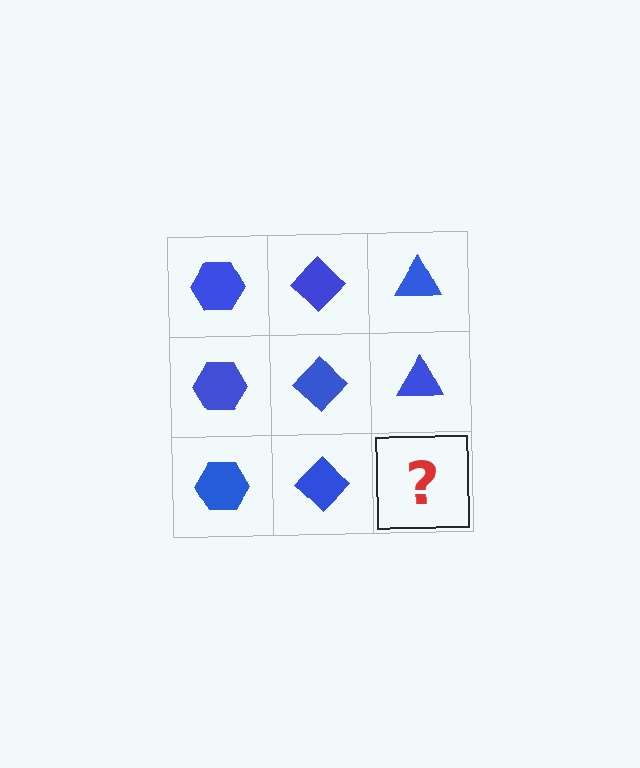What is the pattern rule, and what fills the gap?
The rule is that each column has a consistent shape. The gap should be filled with a blue triangle.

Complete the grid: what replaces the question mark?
The question mark should be replaced with a blue triangle.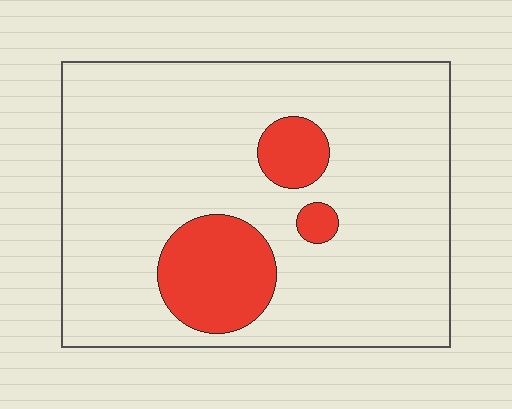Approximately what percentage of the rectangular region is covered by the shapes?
Approximately 15%.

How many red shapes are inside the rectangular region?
3.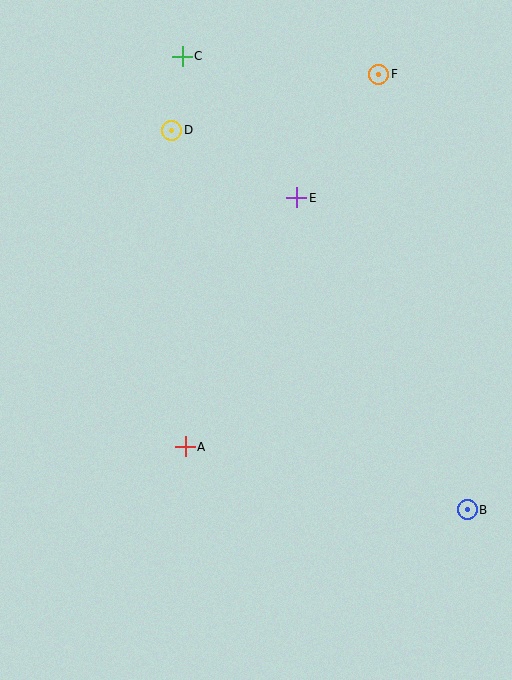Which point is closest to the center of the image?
Point A at (185, 447) is closest to the center.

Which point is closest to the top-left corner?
Point C is closest to the top-left corner.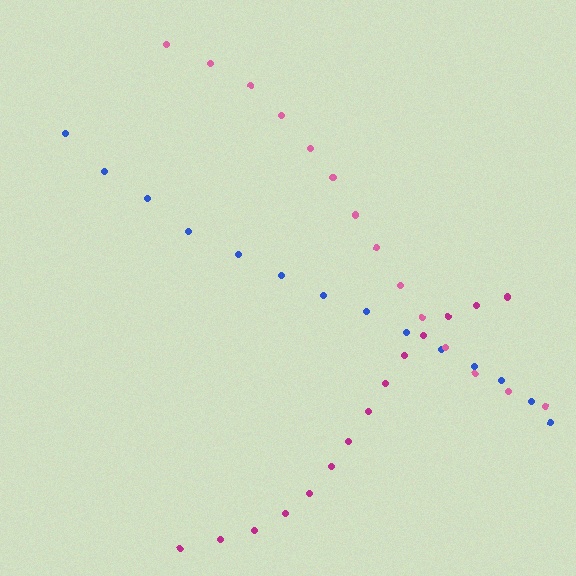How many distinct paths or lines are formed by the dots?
There are 3 distinct paths.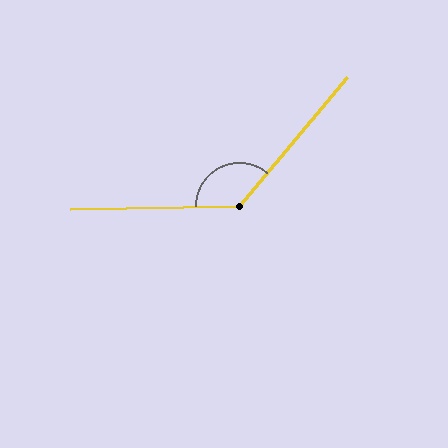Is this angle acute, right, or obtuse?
It is obtuse.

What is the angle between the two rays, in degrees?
Approximately 131 degrees.